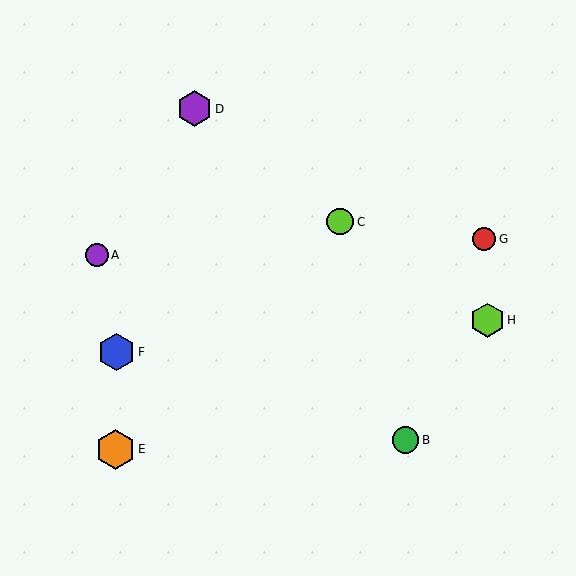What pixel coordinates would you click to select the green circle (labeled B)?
Click at (406, 440) to select the green circle B.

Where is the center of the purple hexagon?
The center of the purple hexagon is at (195, 109).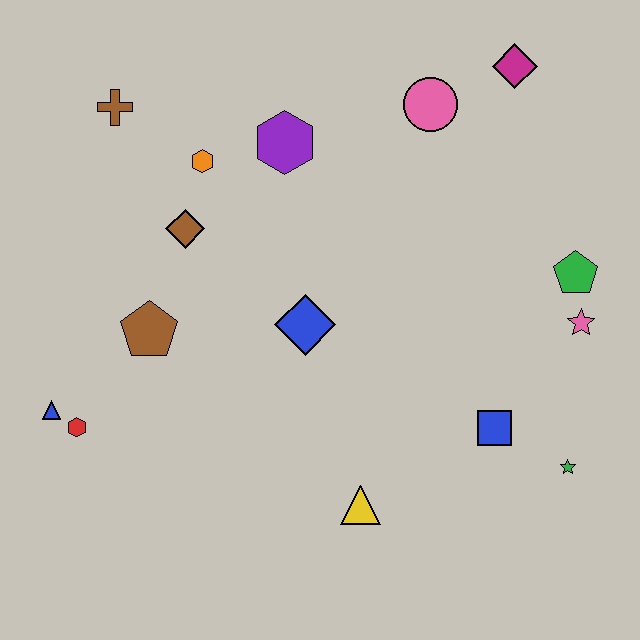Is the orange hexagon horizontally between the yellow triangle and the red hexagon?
Yes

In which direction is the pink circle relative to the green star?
The pink circle is above the green star.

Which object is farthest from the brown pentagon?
The magenta diamond is farthest from the brown pentagon.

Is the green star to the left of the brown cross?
No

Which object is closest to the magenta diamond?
The pink circle is closest to the magenta diamond.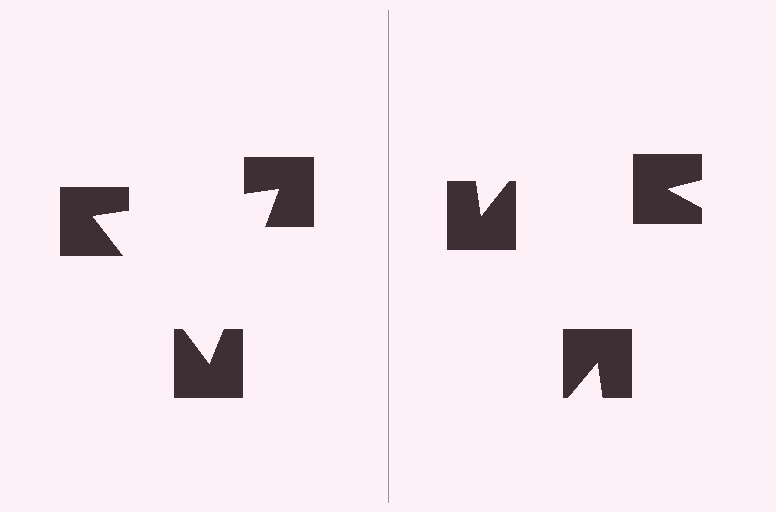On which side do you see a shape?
An illusory triangle appears on the left side. On the right side the wedge cuts are rotated, so no coherent shape forms.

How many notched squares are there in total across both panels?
6 — 3 on each side.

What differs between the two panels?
The notched squares are positioned identically on both sides; only the wedge orientations differ. On the left they align to a triangle; on the right they are misaligned.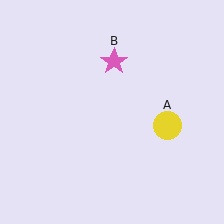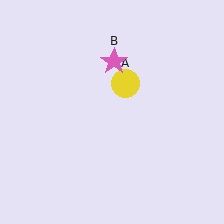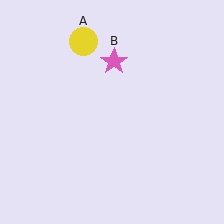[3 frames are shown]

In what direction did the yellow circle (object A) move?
The yellow circle (object A) moved up and to the left.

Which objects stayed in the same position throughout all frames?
Pink star (object B) remained stationary.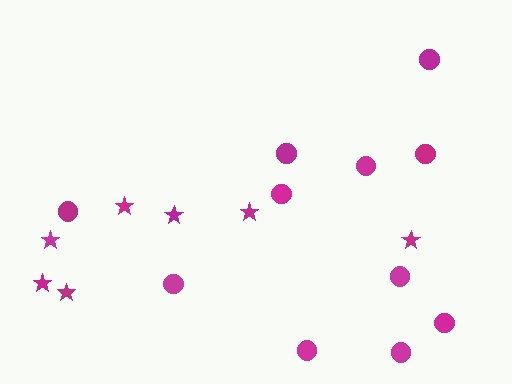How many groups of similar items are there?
There are 2 groups: one group of stars (7) and one group of circles (11).